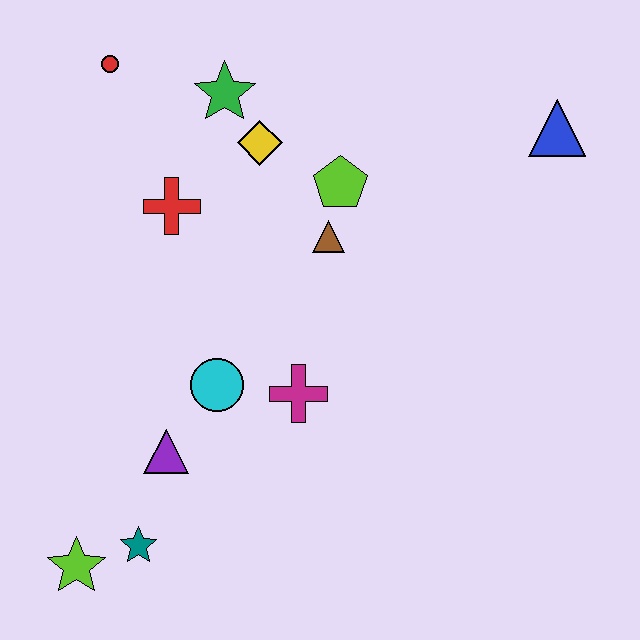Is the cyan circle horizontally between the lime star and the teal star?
No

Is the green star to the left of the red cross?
No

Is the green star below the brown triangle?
No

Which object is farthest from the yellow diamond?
The lime star is farthest from the yellow diamond.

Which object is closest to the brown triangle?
The lime pentagon is closest to the brown triangle.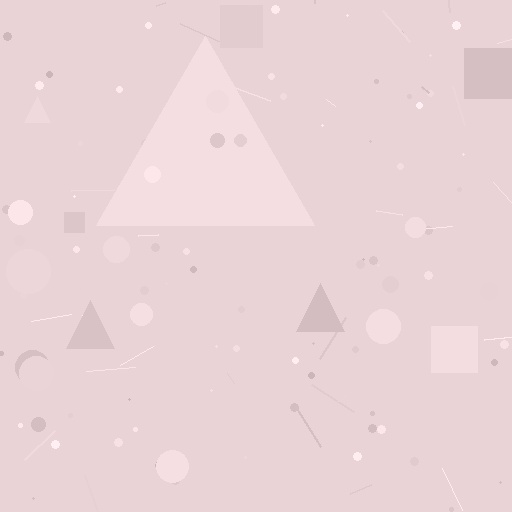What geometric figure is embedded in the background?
A triangle is embedded in the background.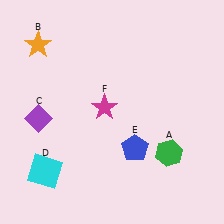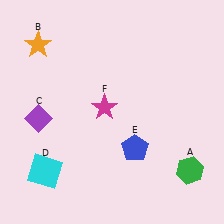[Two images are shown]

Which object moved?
The green hexagon (A) moved right.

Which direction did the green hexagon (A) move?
The green hexagon (A) moved right.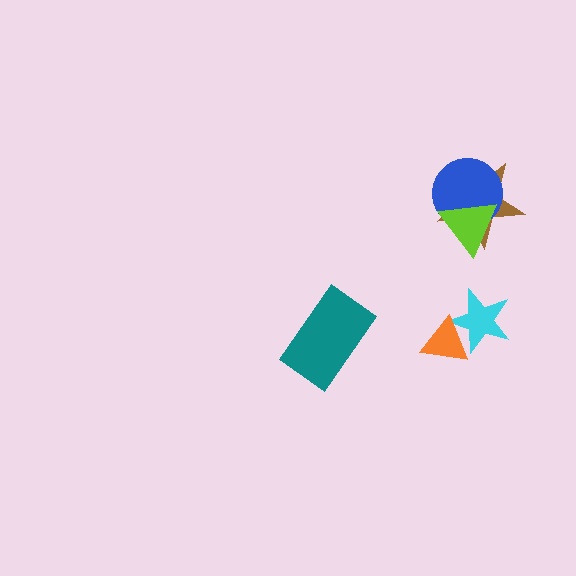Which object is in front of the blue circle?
The lime triangle is in front of the blue circle.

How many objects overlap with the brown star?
2 objects overlap with the brown star.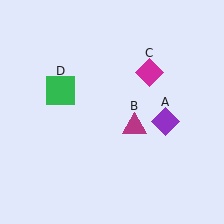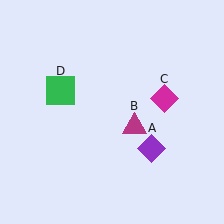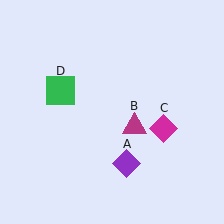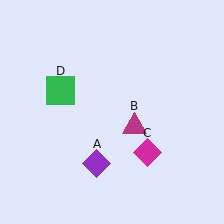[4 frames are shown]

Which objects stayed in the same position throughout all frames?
Magenta triangle (object B) and green square (object D) remained stationary.